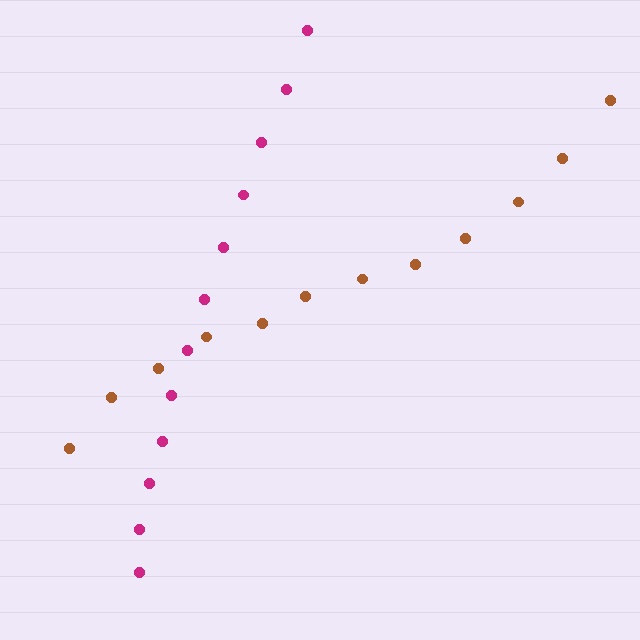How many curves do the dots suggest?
There are 2 distinct paths.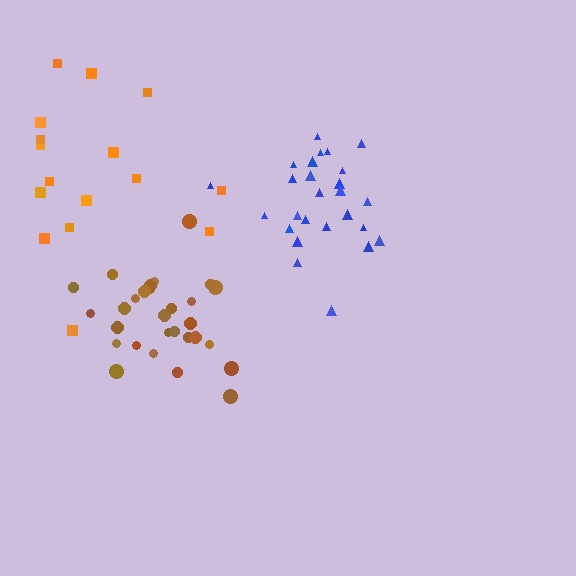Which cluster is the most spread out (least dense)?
Orange.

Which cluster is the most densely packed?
Blue.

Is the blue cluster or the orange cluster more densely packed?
Blue.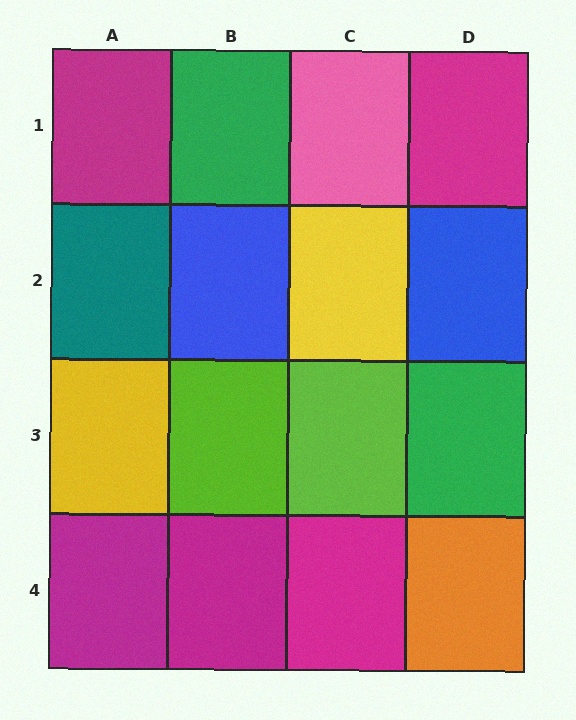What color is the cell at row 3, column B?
Lime.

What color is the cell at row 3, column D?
Green.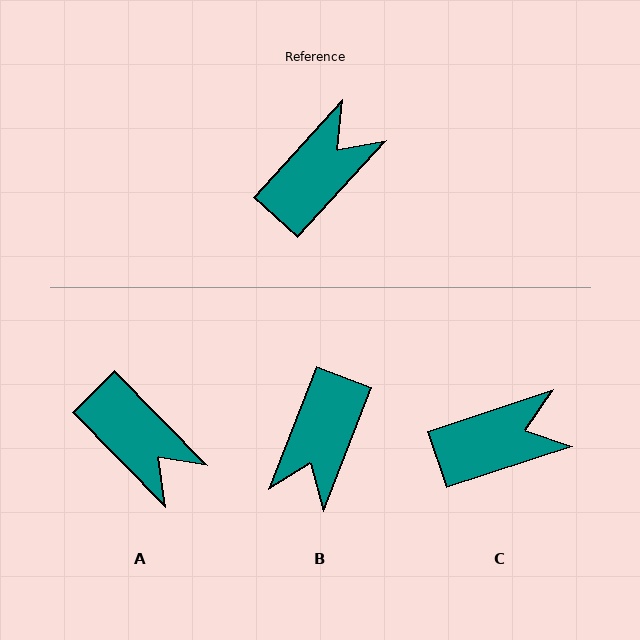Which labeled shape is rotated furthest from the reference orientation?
B, about 159 degrees away.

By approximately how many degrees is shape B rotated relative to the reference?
Approximately 159 degrees clockwise.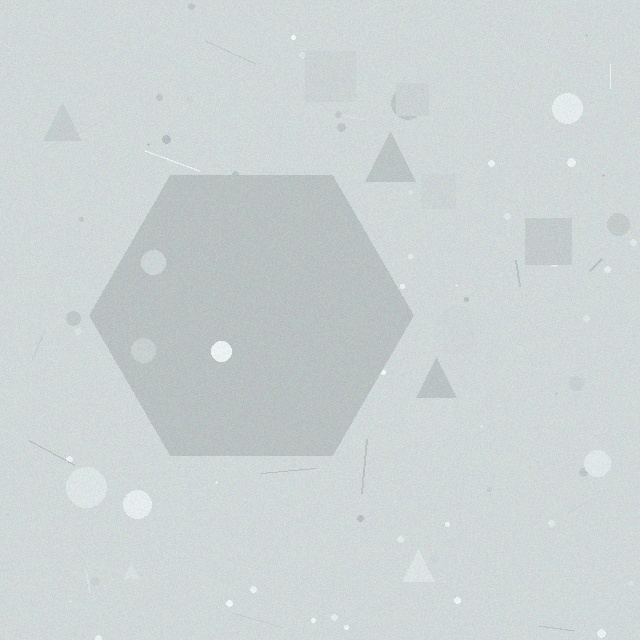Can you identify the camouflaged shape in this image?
The camouflaged shape is a hexagon.